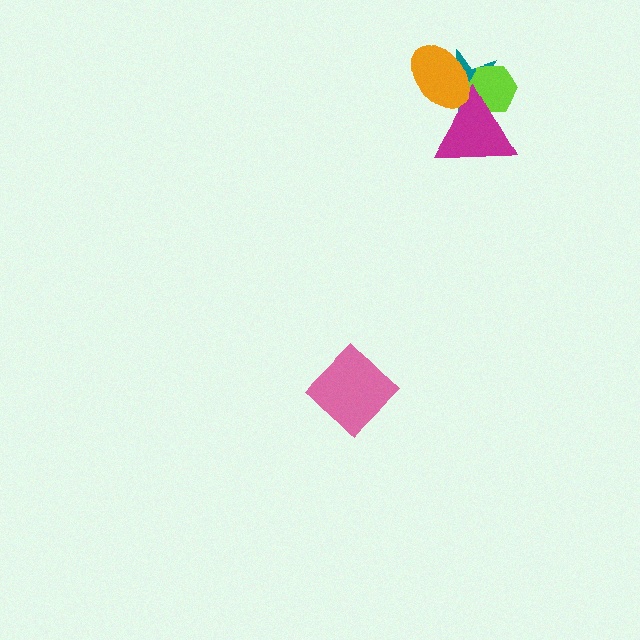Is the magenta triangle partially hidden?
Yes, it is partially covered by another shape.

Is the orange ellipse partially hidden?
No, no other shape covers it.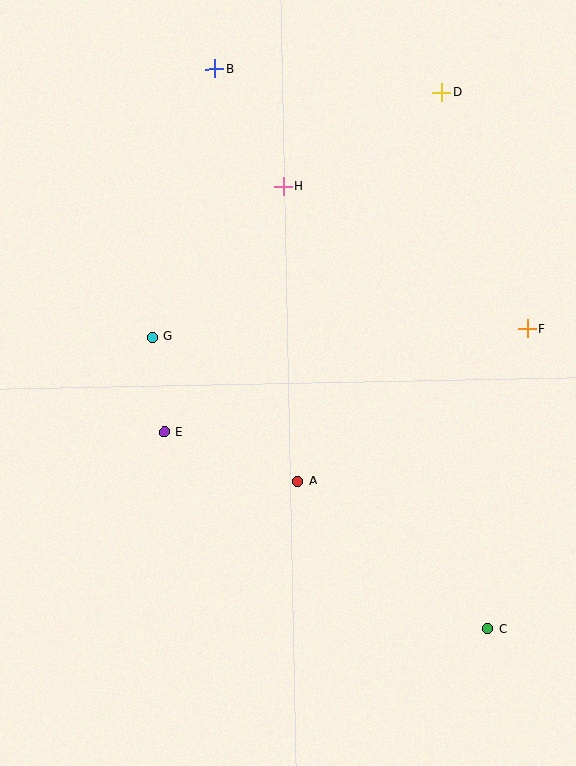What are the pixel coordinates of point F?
Point F is at (527, 329).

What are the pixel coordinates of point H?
Point H is at (284, 186).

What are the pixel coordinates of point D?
Point D is at (442, 92).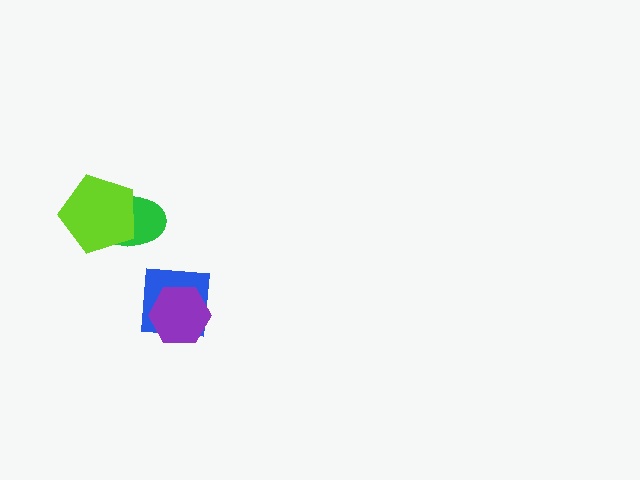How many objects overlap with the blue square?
1 object overlaps with the blue square.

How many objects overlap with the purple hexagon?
1 object overlaps with the purple hexagon.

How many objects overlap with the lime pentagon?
1 object overlaps with the lime pentagon.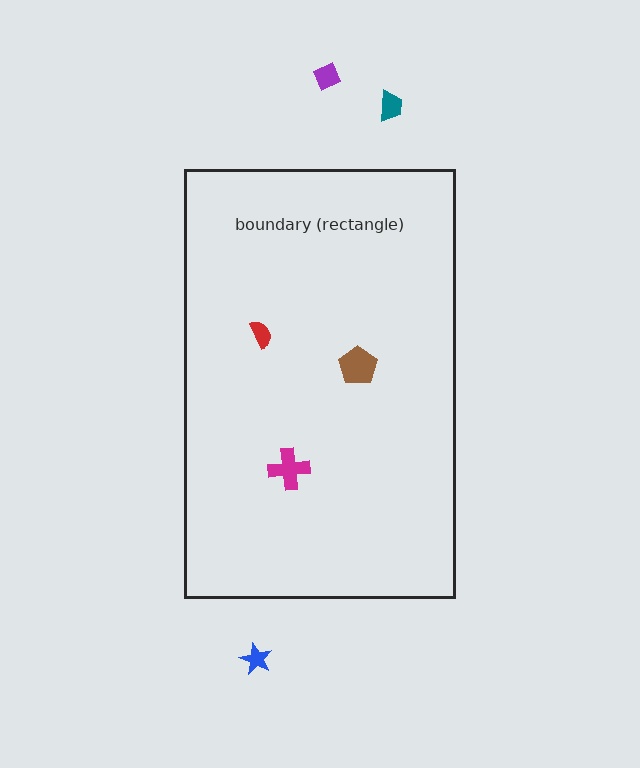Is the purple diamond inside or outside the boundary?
Outside.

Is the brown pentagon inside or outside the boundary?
Inside.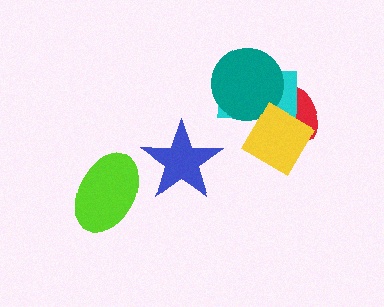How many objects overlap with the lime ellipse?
0 objects overlap with the lime ellipse.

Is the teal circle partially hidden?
Yes, it is partially covered by another shape.